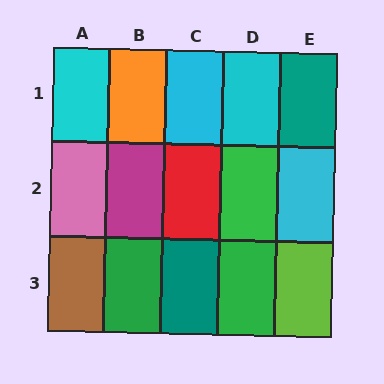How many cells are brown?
1 cell is brown.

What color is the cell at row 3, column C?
Teal.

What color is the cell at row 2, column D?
Green.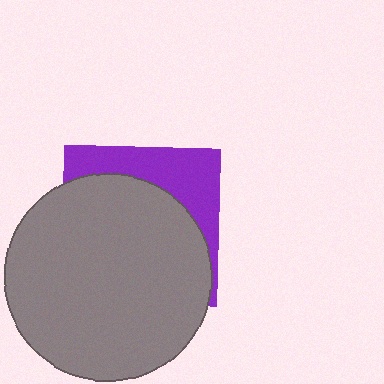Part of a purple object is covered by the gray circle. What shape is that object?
It is a square.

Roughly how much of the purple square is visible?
A small part of it is visible (roughly 30%).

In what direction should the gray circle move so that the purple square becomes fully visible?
The gray circle should move down. That is the shortest direction to clear the overlap and leave the purple square fully visible.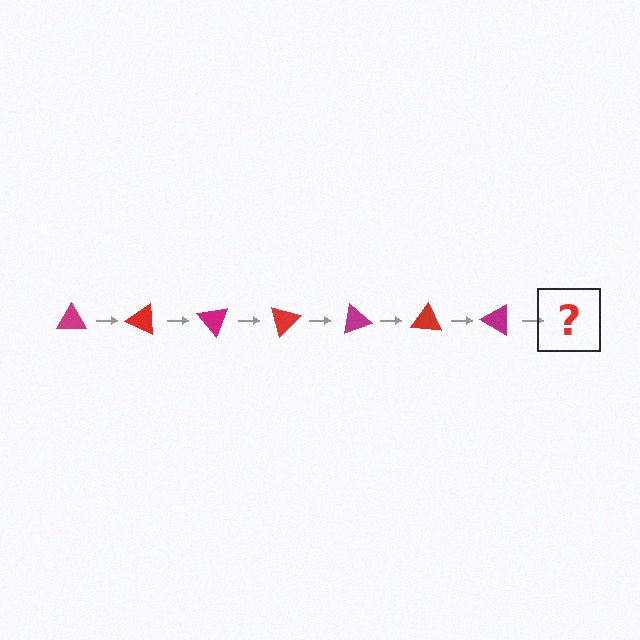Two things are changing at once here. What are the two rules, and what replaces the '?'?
The two rules are that it rotates 25 degrees each step and the color cycles through magenta and red. The '?' should be a red triangle, rotated 175 degrees from the start.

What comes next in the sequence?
The next element should be a red triangle, rotated 175 degrees from the start.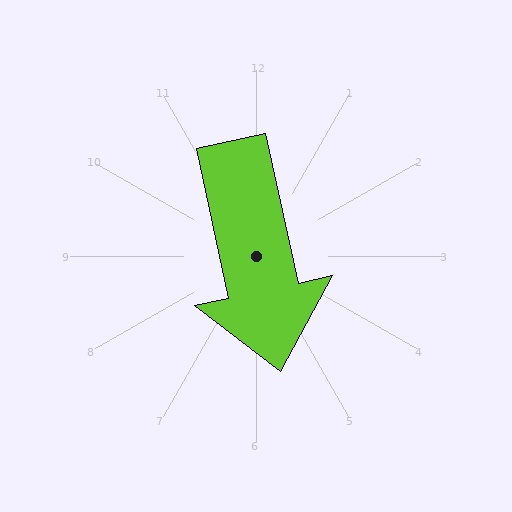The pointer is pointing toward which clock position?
Roughly 6 o'clock.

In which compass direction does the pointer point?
South.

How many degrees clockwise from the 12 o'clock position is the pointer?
Approximately 168 degrees.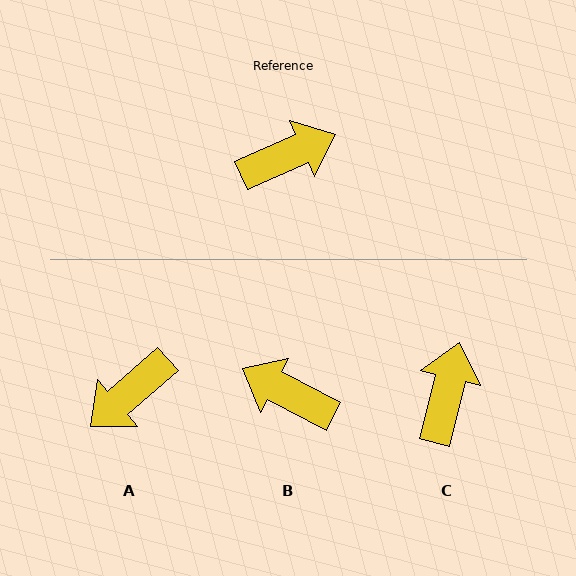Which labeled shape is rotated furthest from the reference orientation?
A, about 163 degrees away.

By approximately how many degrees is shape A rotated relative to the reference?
Approximately 163 degrees clockwise.